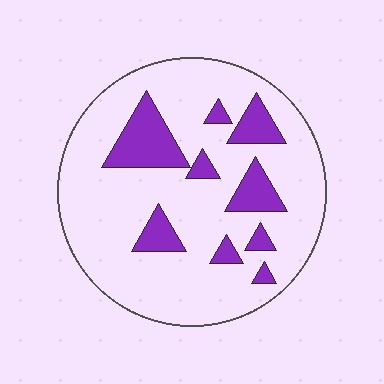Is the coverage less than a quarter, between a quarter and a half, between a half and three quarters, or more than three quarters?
Less than a quarter.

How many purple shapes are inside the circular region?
9.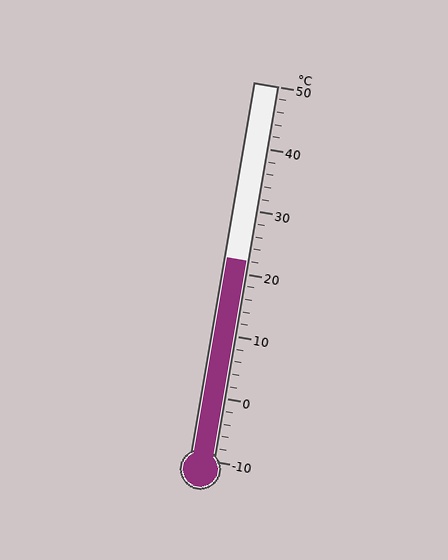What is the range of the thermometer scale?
The thermometer scale ranges from -10°C to 50°C.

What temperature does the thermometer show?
The thermometer shows approximately 22°C.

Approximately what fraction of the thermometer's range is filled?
The thermometer is filled to approximately 55% of its range.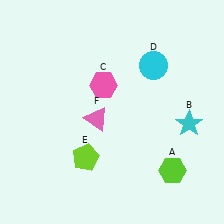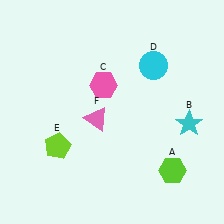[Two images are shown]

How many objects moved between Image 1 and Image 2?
1 object moved between the two images.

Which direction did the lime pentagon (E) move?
The lime pentagon (E) moved left.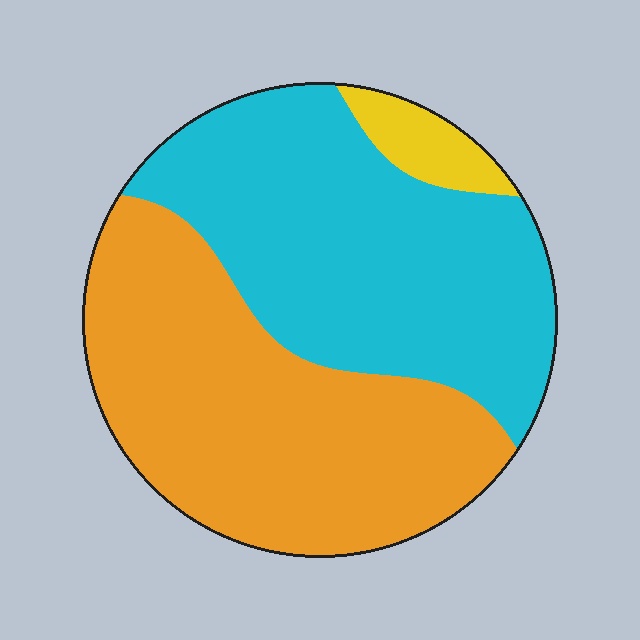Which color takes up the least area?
Yellow, at roughly 5%.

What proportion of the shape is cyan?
Cyan takes up between a quarter and a half of the shape.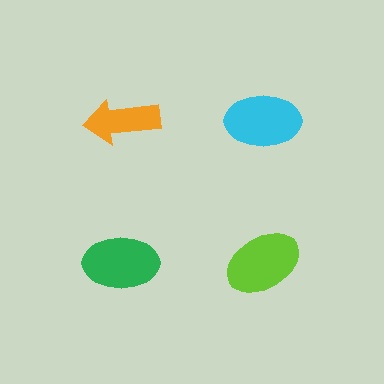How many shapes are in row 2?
2 shapes.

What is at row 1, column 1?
An orange arrow.